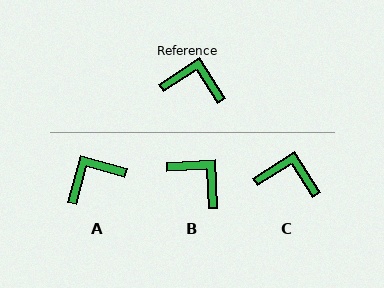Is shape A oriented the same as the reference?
No, it is off by about 42 degrees.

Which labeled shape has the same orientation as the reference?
C.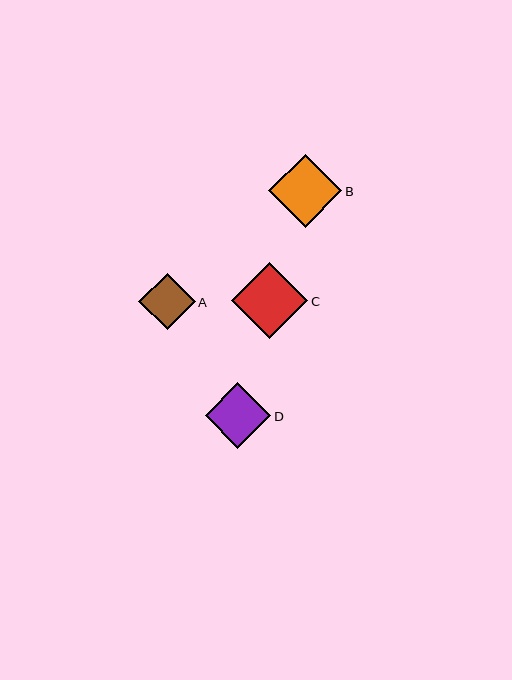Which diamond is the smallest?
Diamond A is the smallest with a size of approximately 56 pixels.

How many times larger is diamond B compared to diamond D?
Diamond B is approximately 1.1 times the size of diamond D.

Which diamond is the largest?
Diamond C is the largest with a size of approximately 76 pixels.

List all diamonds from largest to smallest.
From largest to smallest: C, B, D, A.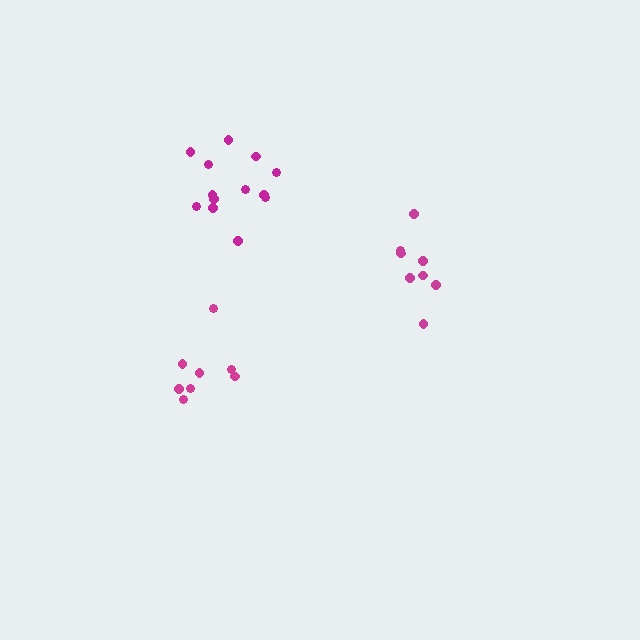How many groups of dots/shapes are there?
There are 3 groups.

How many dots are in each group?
Group 1: 13 dots, Group 2: 8 dots, Group 3: 8 dots (29 total).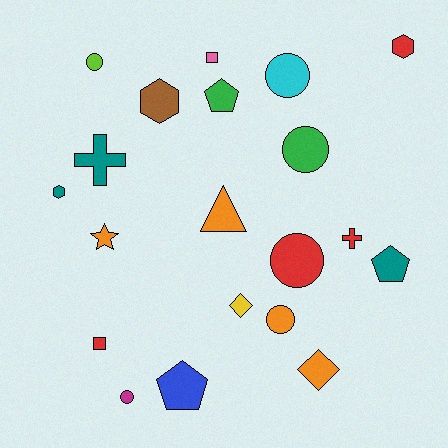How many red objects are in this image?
There are 4 red objects.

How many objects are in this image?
There are 20 objects.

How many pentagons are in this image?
There are 3 pentagons.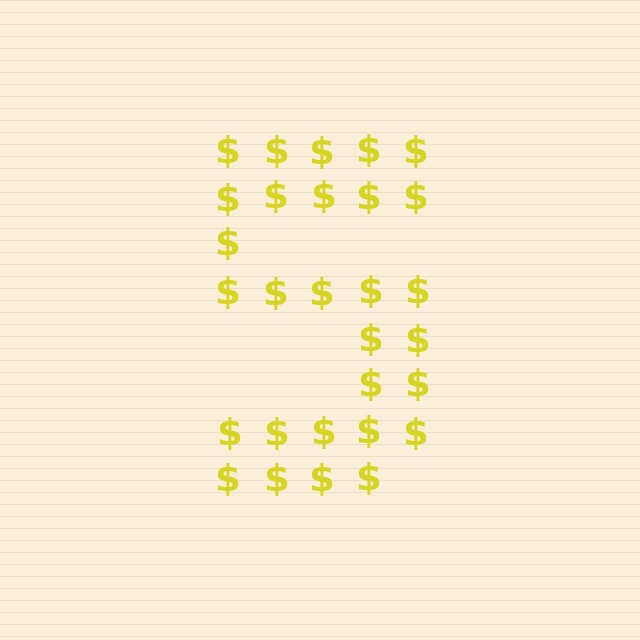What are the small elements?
The small elements are dollar signs.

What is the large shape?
The large shape is the digit 5.